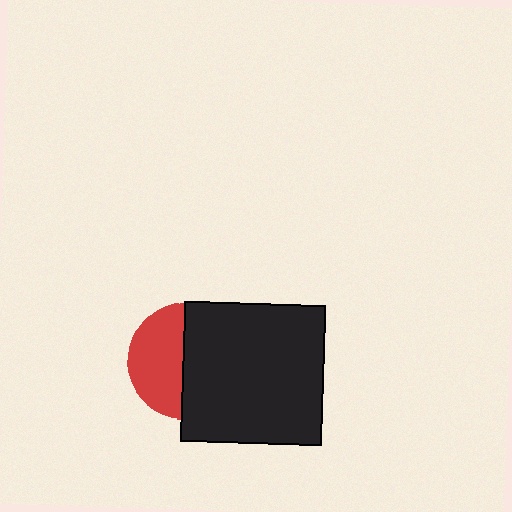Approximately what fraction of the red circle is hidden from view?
Roughly 54% of the red circle is hidden behind the black square.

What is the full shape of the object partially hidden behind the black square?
The partially hidden object is a red circle.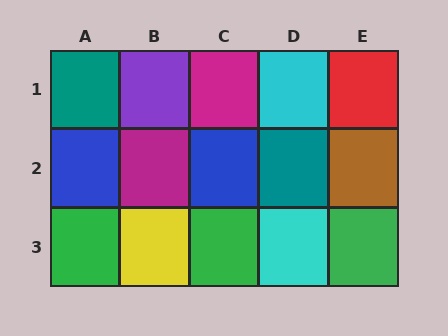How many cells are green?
3 cells are green.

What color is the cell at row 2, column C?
Blue.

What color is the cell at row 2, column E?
Brown.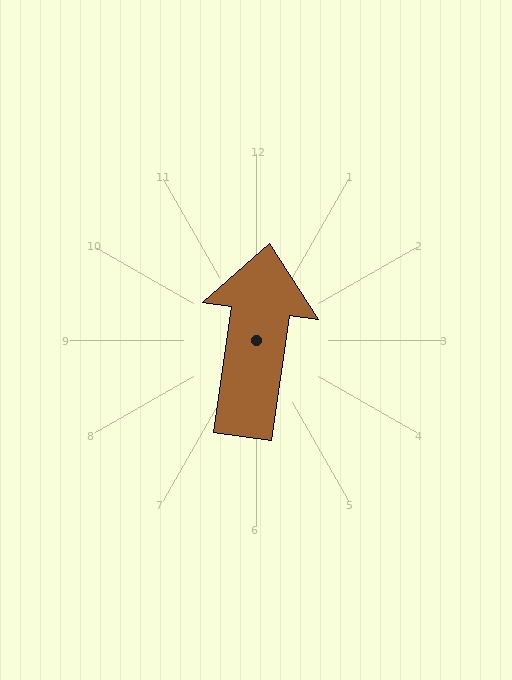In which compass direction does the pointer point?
North.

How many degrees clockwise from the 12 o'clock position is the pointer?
Approximately 8 degrees.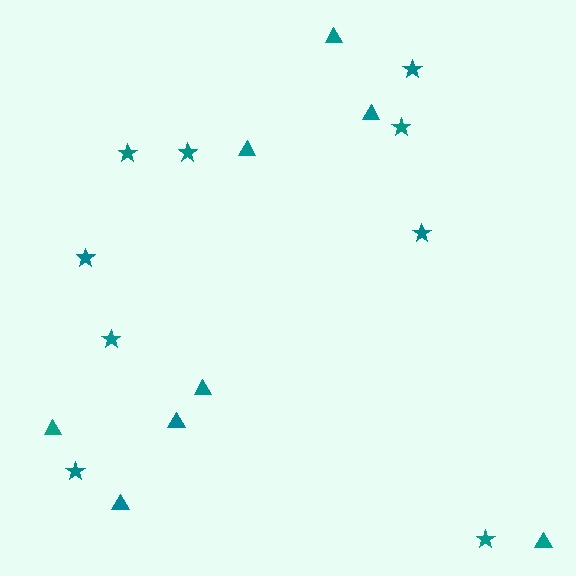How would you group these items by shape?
There are 2 groups: one group of stars (9) and one group of triangles (8).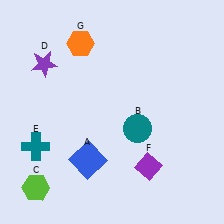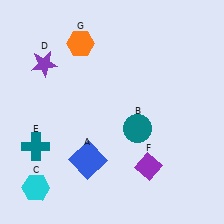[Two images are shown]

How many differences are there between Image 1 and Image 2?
There is 1 difference between the two images.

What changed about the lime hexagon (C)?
In Image 1, C is lime. In Image 2, it changed to cyan.